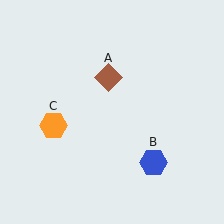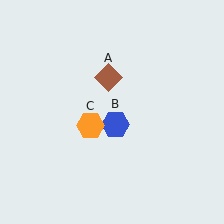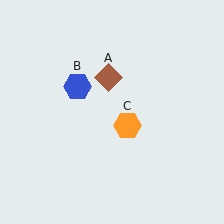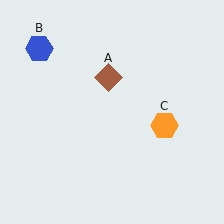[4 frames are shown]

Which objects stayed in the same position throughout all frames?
Brown diamond (object A) remained stationary.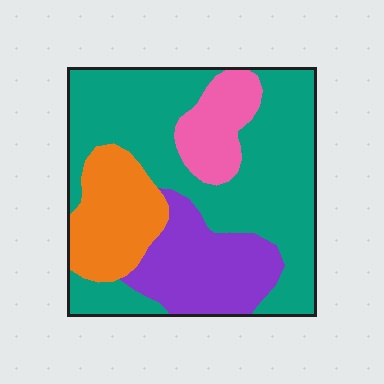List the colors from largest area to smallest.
From largest to smallest: teal, purple, orange, pink.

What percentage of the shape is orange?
Orange takes up about one sixth (1/6) of the shape.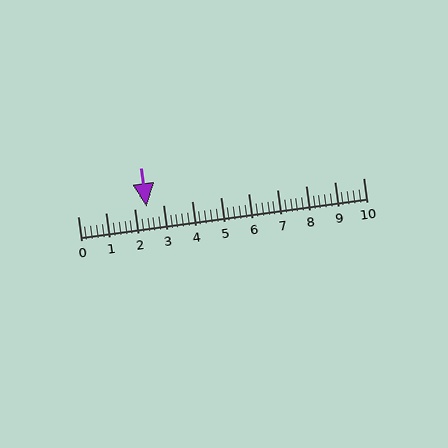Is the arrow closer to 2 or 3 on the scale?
The arrow is closer to 2.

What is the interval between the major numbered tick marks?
The major tick marks are spaced 1 units apart.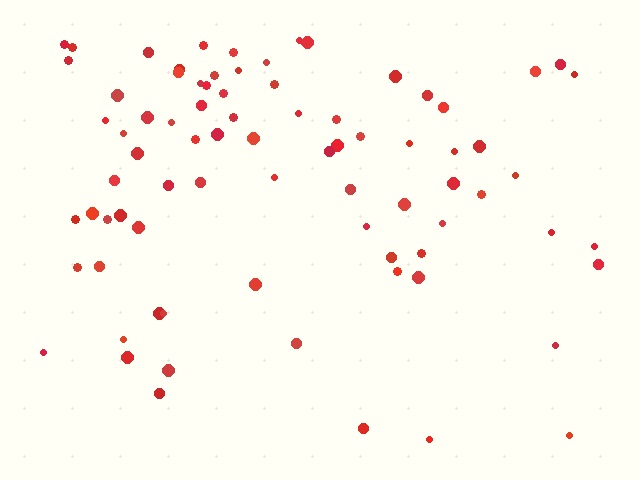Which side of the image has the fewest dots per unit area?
The bottom.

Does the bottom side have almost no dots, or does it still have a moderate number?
Still a moderate number, just noticeably fewer than the top.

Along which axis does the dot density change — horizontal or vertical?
Vertical.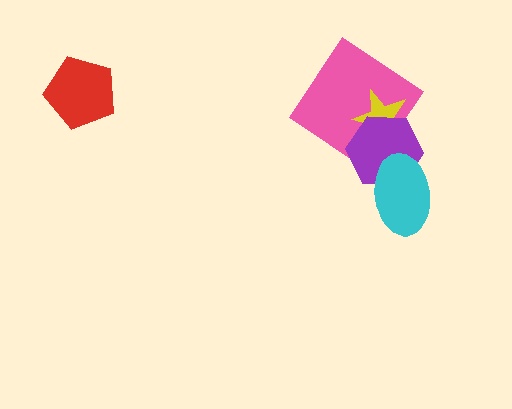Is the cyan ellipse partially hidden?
No, no other shape covers it.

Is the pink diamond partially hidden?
Yes, it is partially covered by another shape.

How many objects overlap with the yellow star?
2 objects overlap with the yellow star.